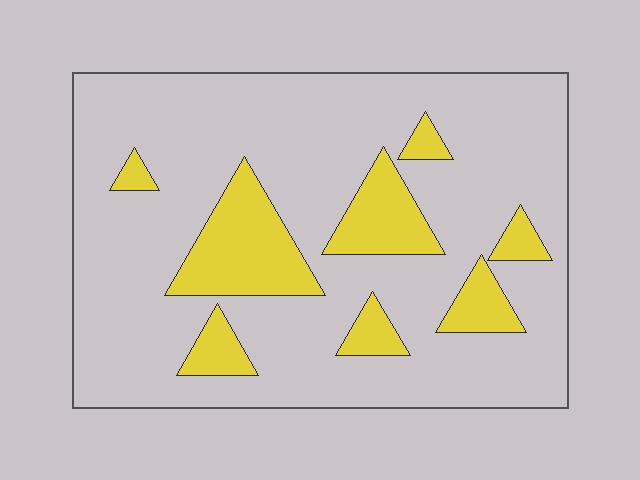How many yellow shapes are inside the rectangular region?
8.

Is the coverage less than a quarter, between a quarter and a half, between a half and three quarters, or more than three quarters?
Less than a quarter.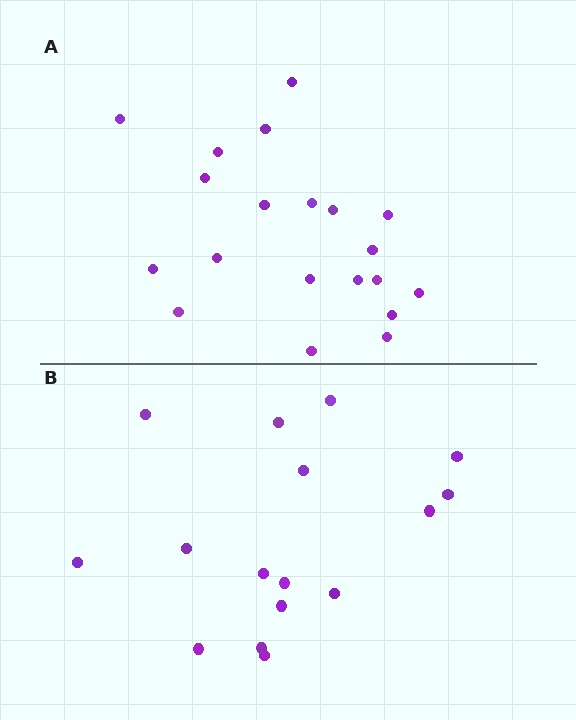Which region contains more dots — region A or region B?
Region A (the top region) has more dots.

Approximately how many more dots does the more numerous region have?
Region A has about 4 more dots than region B.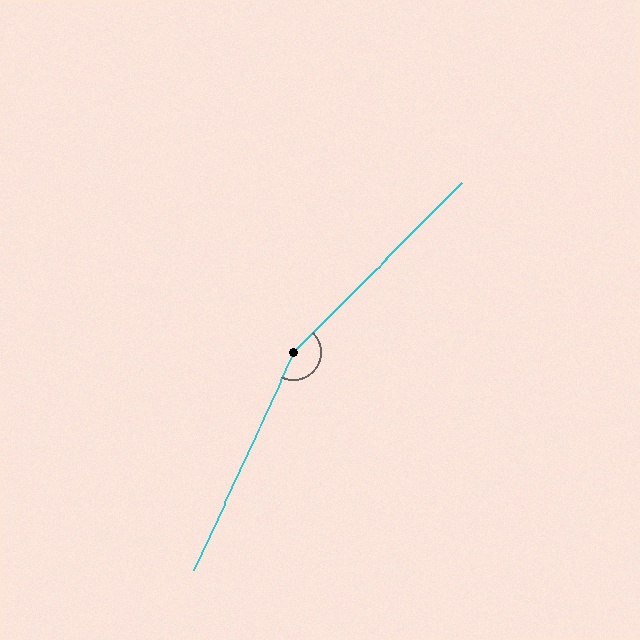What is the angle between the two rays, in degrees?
Approximately 160 degrees.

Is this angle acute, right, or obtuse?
It is obtuse.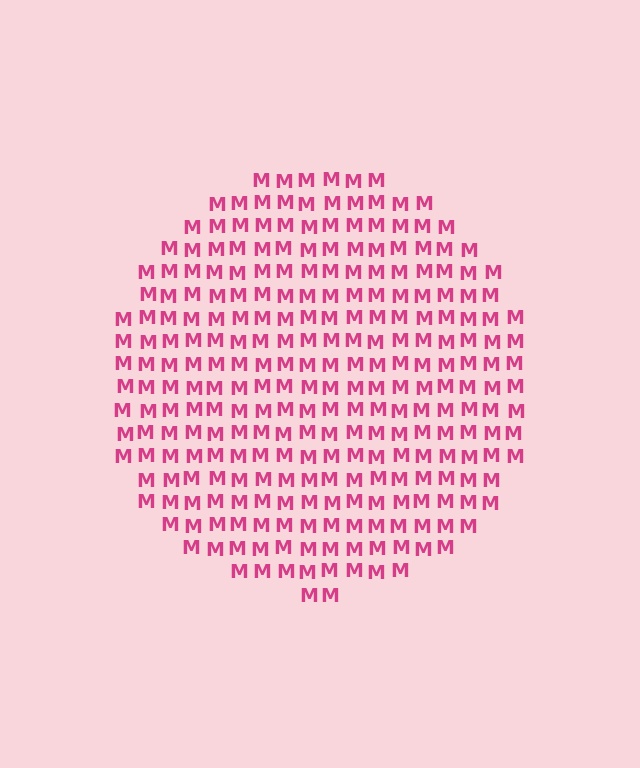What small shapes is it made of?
It is made of small letter M's.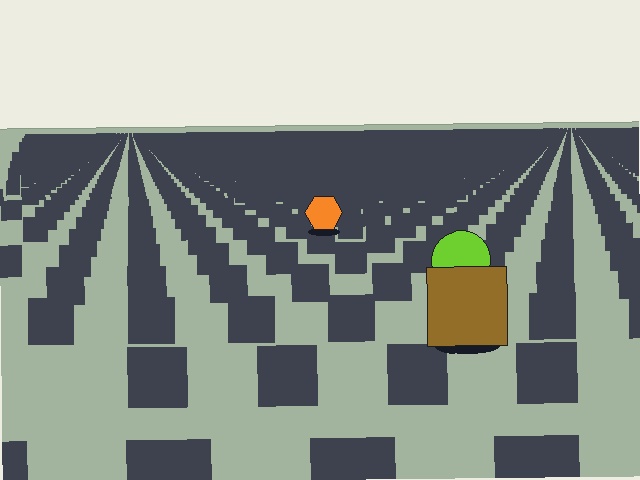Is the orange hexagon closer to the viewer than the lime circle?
No. The lime circle is closer — you can tell from the texture gradient: the ground texture is coarser near it.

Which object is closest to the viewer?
The brown square is closest. The texture marks near it are larger and more spread out.